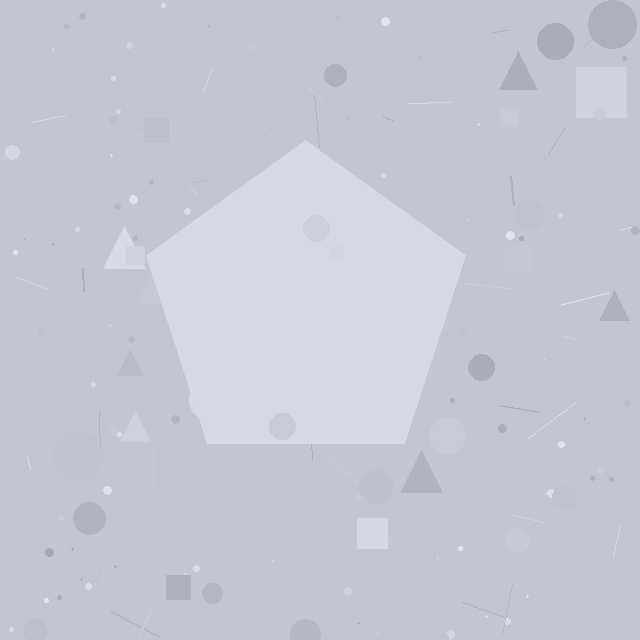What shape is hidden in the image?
A pentagon is hidden in the image.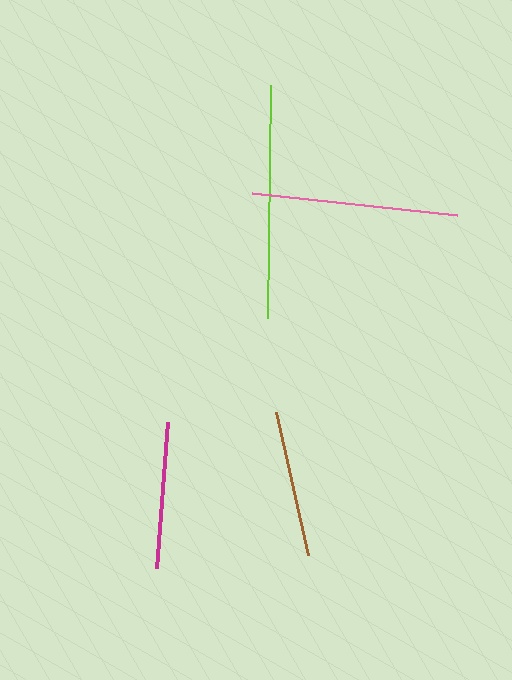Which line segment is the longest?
The lime line is the longest at approximately 233 pixels.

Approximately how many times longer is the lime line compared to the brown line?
The lime line is approximately 1.6 times the length of the brown line.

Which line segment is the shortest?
The brown line is the shortest at approximately 146 pixels.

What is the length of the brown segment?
The brown segment is approximately 146 pixels long.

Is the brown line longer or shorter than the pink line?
The pink line is longer than the brown line.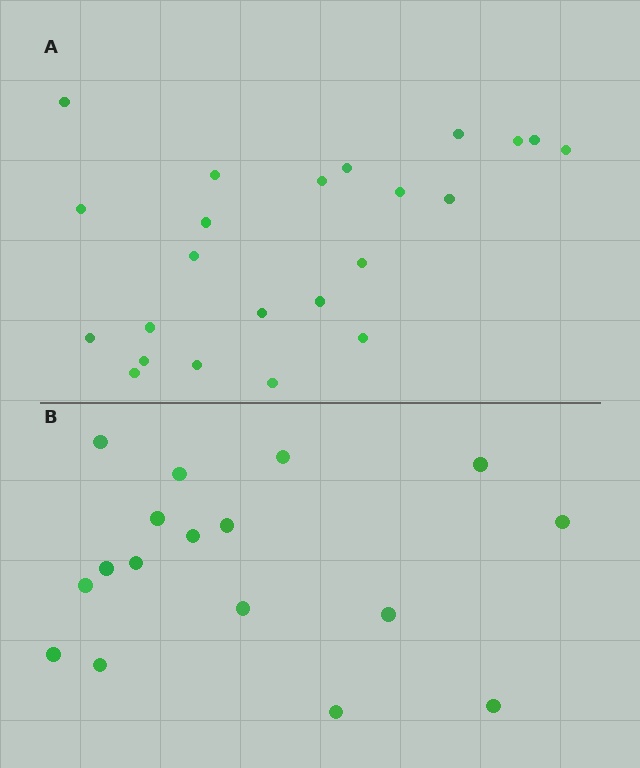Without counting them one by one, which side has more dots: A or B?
Region A (the top region) has more dots.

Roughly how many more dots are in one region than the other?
Region A has about 6 more dots than region B.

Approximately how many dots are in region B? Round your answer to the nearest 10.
About 20 dots. (The exact count is 17, which rounds to 20.)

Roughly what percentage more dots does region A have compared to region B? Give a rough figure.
About 35% more.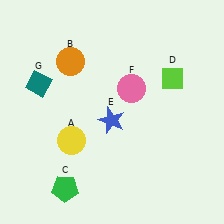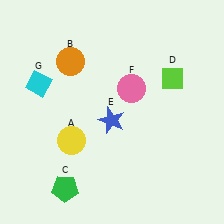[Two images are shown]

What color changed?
The diamond (G) changed from teal in Image 1 to cyan in Image 2.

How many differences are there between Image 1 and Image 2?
There is 1 difference between the two images.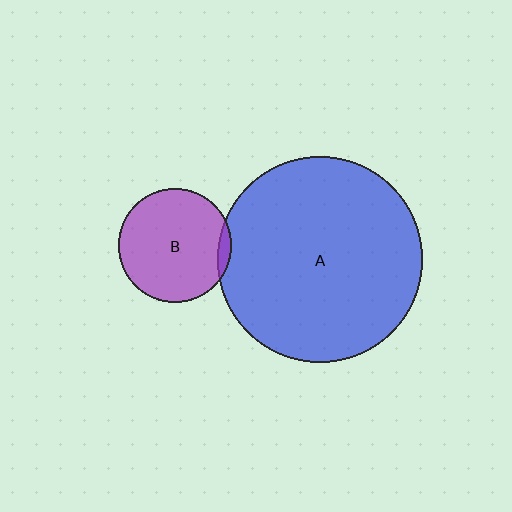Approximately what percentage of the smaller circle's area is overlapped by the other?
Approximately 5%.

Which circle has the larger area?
Circle A (blue).